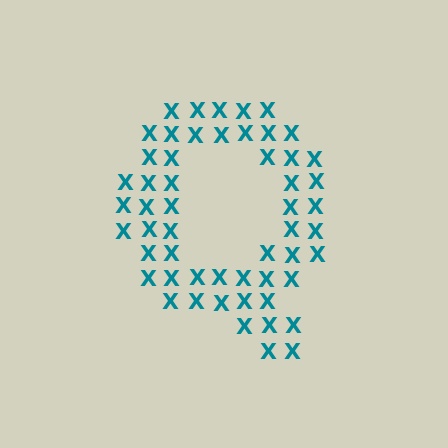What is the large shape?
The large shape is the letter Q.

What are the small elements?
The small elements are letter X's.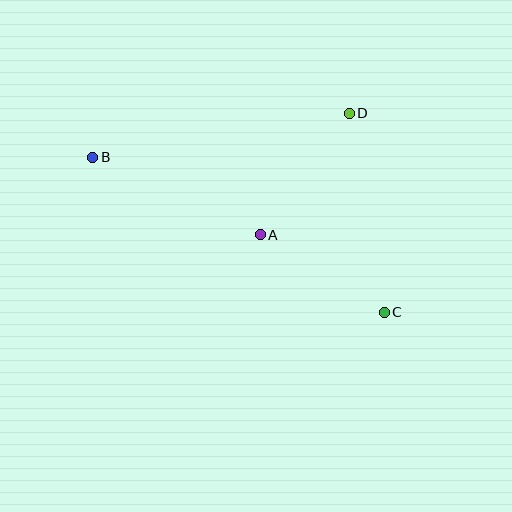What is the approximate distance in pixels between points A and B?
The distance between A and B is approximately 185 pixels.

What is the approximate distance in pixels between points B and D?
The distance between B and D is approximately 260 pixels.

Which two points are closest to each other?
Points A and C are closest to each other.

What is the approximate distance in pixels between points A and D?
The distance between A and D is approximately 150 pixels.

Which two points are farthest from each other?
Points B and C are farthest from each other.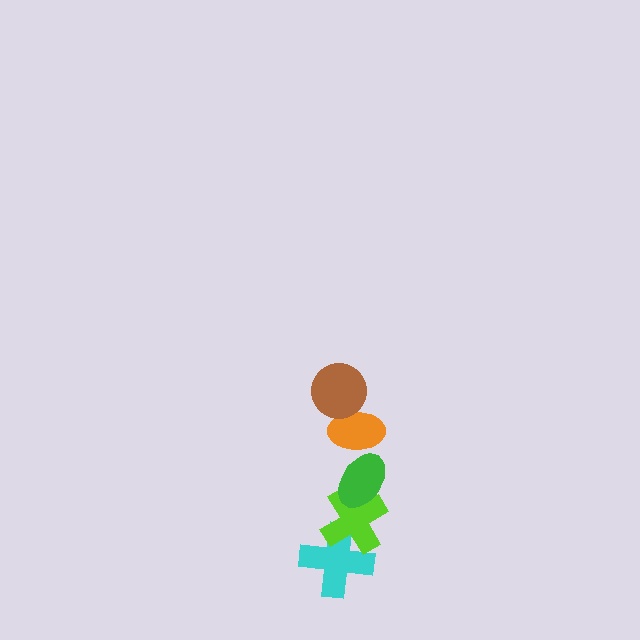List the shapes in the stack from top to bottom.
From top to bottom: the brown circle, the orange ellipse, the green ellipse, the lime cross, the cyan cross.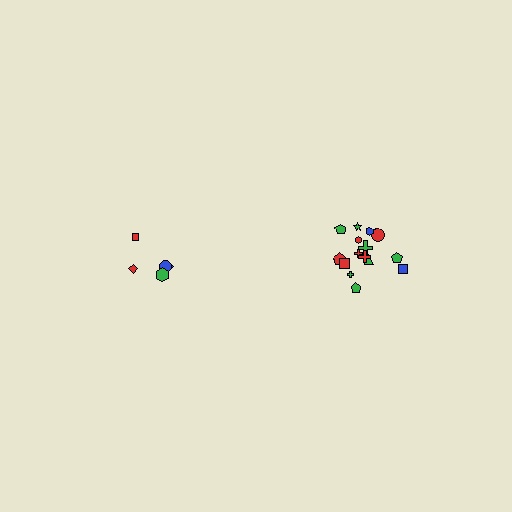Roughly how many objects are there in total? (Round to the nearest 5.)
Roughly 20 objects in total.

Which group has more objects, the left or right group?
The right group.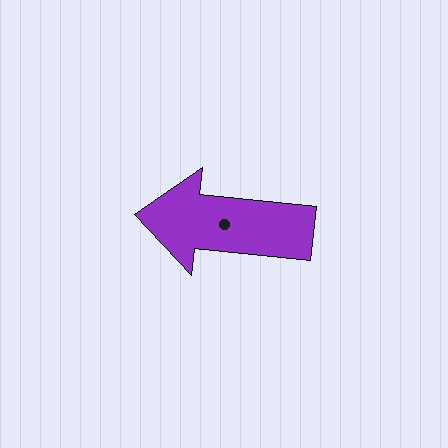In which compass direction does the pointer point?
West.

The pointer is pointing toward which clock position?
Roughly 9 o'clock.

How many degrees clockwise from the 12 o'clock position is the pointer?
Approximately 276 degrees.